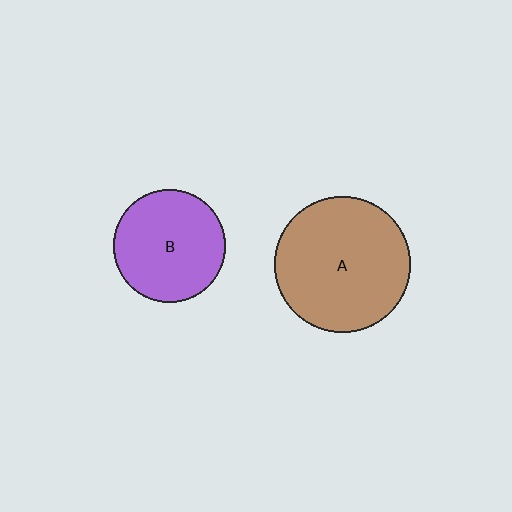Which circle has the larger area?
Circle A (brown).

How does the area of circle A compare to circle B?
Approximately 1.5 times.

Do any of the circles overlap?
No, none of the circles overlap.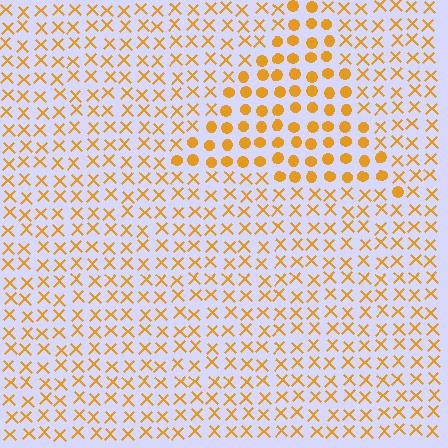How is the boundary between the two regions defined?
The boundary is defined by a change in element shape: circles inside vs. X marks outside. All elements share the same color and spacing.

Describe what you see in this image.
The image is filled with small orange elements arranged in a uniform grid. A triangle-shaped region contains circles, while the surrounding area contains X marks. The boundary is defined purely by the change in element shape.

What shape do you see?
I see a triangle.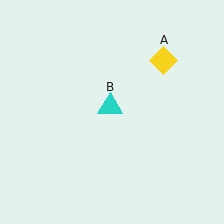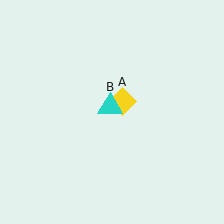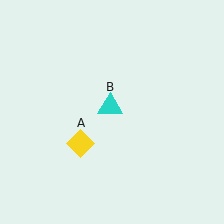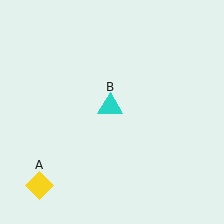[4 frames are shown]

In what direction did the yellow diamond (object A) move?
The yellow diamond (object A) moved down and to the left.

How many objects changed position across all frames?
1 object changed position: yellow diamond (object A).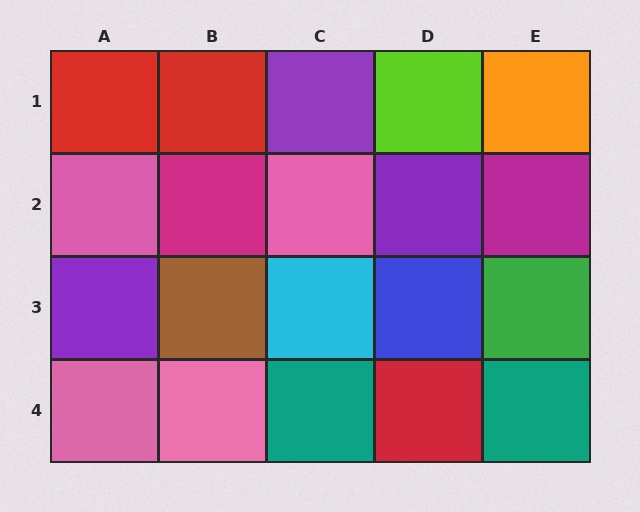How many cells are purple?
3 cells are purple.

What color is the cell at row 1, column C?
Purple.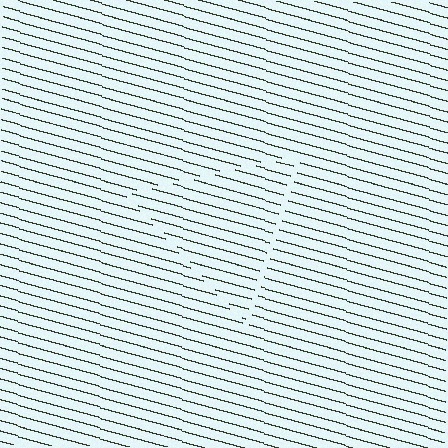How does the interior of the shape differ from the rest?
The interior of the shape contains the same grating, shifted by half a period — the contour is defined by the phase discontinuity where line-ends from the inner and outer gratings abut.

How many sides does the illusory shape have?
3 sides — the line-ends trace a triangle.